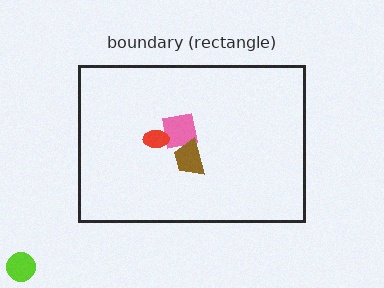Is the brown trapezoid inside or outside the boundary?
Inside.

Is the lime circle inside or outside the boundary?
Outside.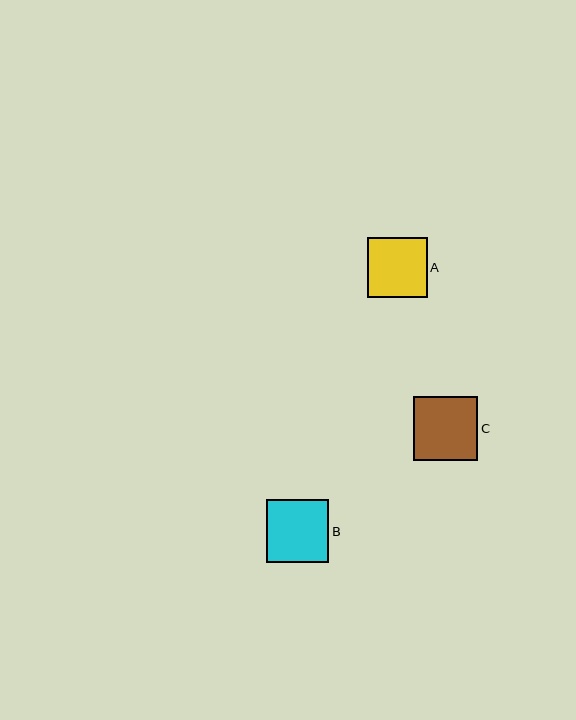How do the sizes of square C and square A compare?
Square C and square A are approximately the same size.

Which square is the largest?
Square C is the largest with a size of approximately 65 pixels.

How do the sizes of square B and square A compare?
Square B and square A are approximately the same size.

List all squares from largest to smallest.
From largest to smallest: C, B, A.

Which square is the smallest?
Square A is the smallest with a size of approximately 60 pixels.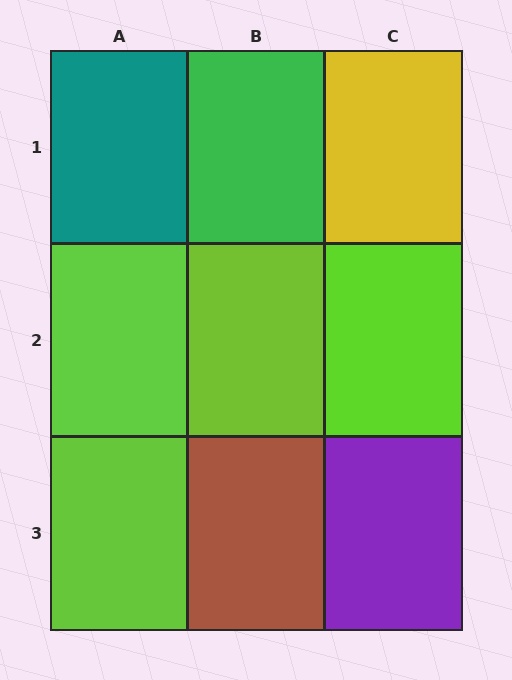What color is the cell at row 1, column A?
Teal.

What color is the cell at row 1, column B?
Green.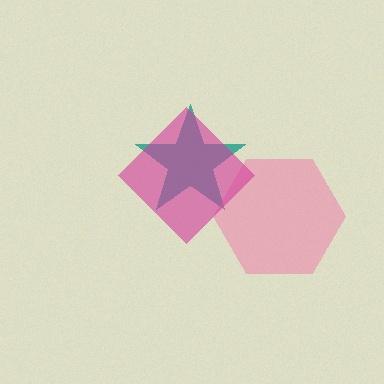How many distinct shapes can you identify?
There are 3 distinct shapes: a teal star, a pink hexagon, a magenta diamond.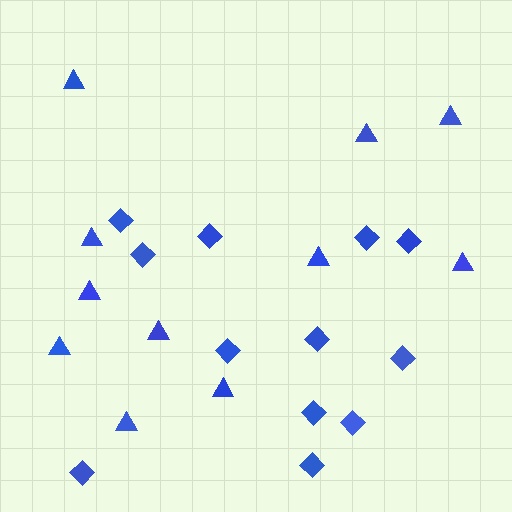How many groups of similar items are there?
There are 2 groups: one group of triangles (11) and one group of diamonds (12).